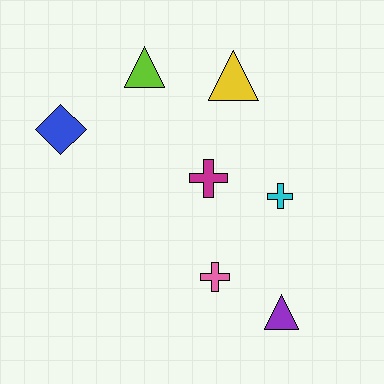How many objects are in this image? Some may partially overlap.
There are 7 objects.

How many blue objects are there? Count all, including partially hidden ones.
There is 1 blue object.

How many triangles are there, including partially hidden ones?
There are 3 triangles.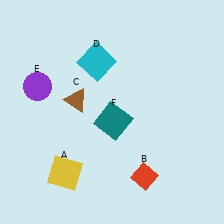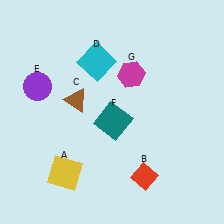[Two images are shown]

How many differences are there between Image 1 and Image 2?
There is 1 difference between the two images.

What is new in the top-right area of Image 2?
A magenta hexagon (G) was added in the top-right area of Image 2.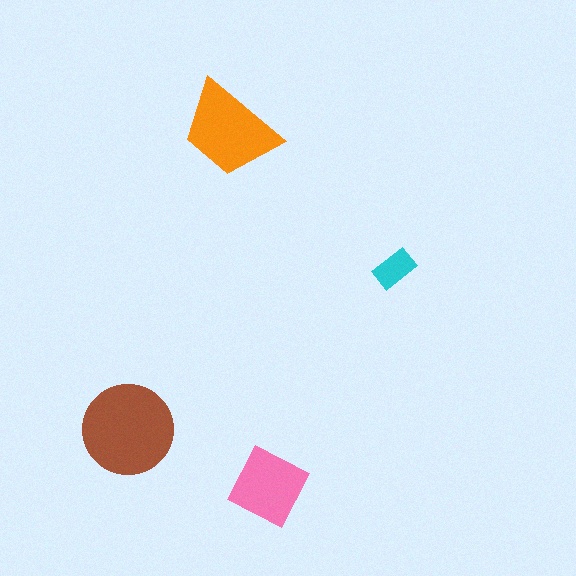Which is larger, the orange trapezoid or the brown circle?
The brown circle.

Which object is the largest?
The brown circle.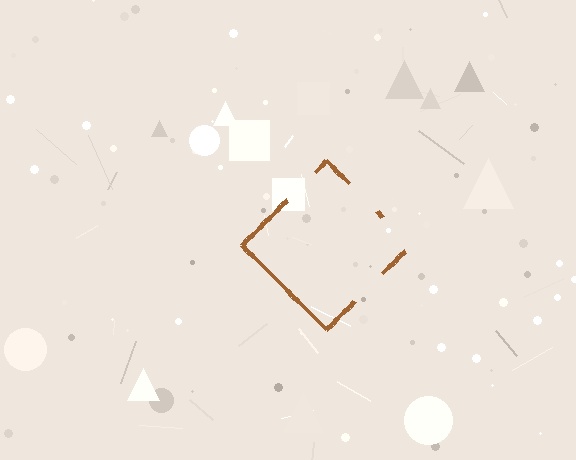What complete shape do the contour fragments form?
The contour fragments form a diamond.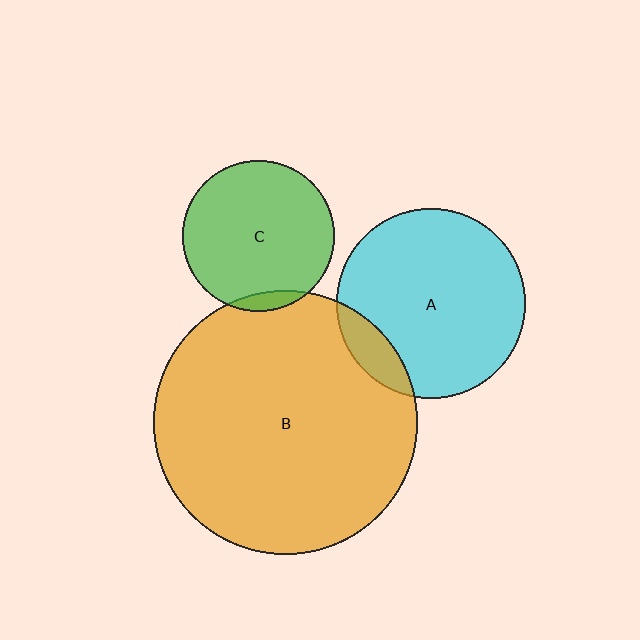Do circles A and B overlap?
Yes.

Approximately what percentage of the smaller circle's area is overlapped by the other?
Approximately 10%.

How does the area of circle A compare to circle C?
Approximately 1.6 times.